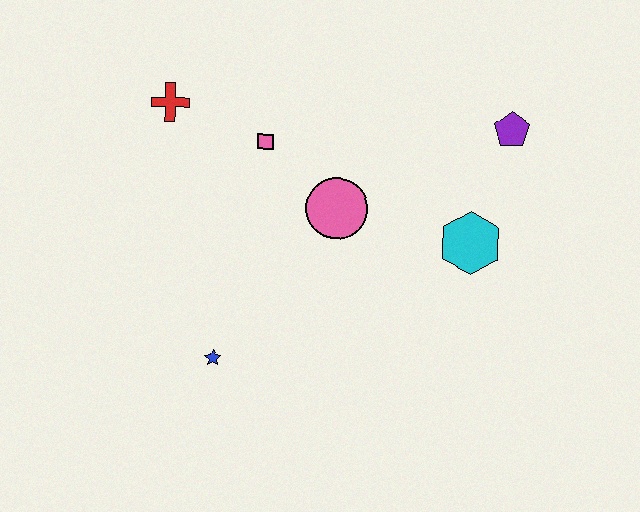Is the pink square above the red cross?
No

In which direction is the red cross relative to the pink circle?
The red cross is to the left of the pink circle.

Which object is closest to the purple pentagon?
The cyan hexagon is closest to the purple pentagon.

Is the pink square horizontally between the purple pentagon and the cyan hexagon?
No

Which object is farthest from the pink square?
The purple pentagon is farthest from the pink square.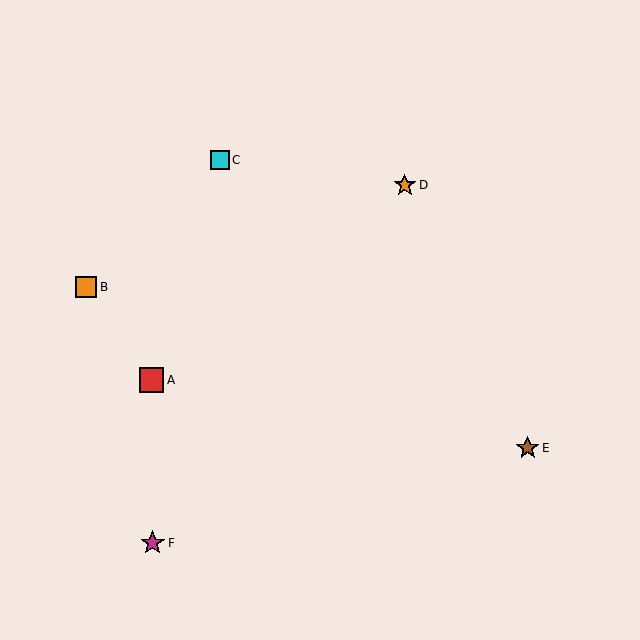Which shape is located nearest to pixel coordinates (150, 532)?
The magenta star (labeled F) at (153, 543) is nearest to that location.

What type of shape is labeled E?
Shape E is a brown star.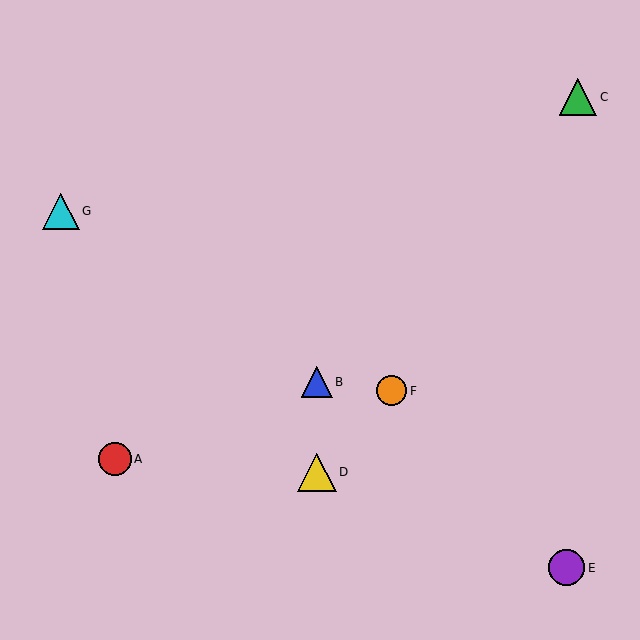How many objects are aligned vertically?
2 objects (B, D) are aligned vertically.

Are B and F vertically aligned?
No, B is at x≈317 and F is at x≈392.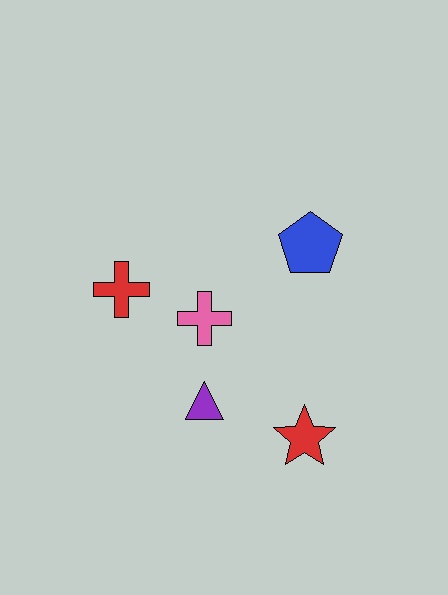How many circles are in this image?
There are no circles.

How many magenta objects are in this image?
There are no magenta objects.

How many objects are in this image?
There are 5 objects.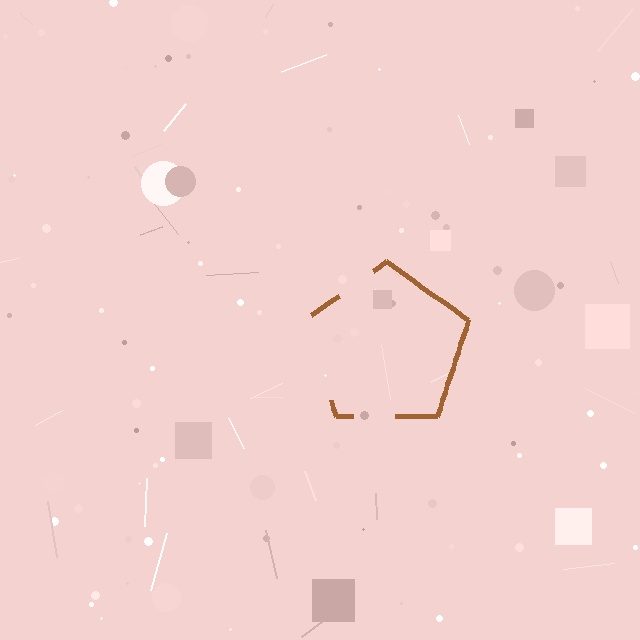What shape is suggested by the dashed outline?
The dashed outline suggests a pentagon.